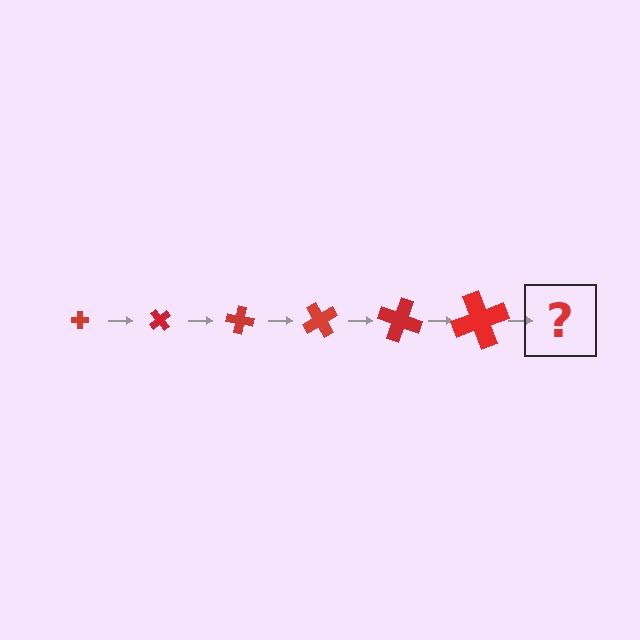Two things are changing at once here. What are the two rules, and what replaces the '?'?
The two rules are that the cross grows larger each step and it rotates 50 degrees each step. The '?' should be a cross, larger than the previous one and rotated 300 degrees from the start.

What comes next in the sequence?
The next element should be a cross, larger than the previous one and rotated 300 degrees from the start.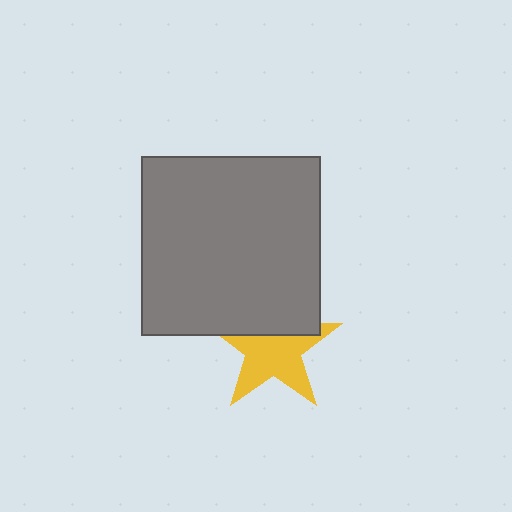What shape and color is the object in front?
The object in front is a gray square.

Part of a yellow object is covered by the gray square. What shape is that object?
It is a star.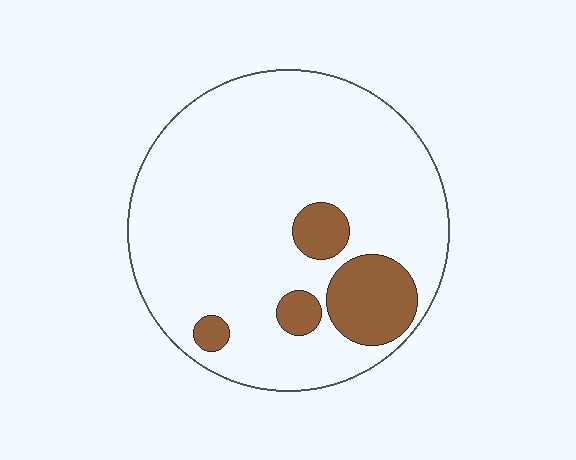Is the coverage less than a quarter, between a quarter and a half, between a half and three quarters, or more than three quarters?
Less than a quarter.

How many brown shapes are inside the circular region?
4.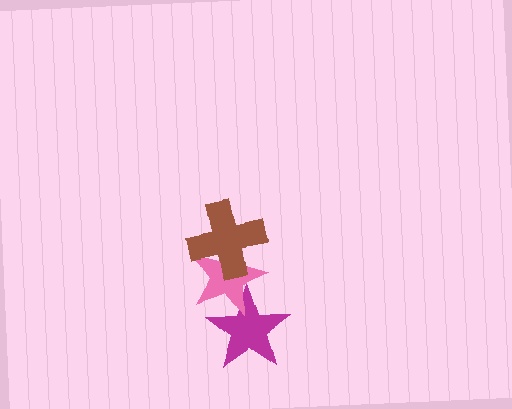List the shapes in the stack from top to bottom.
From top to bottom: the brown cross, the pink star, the magenta star.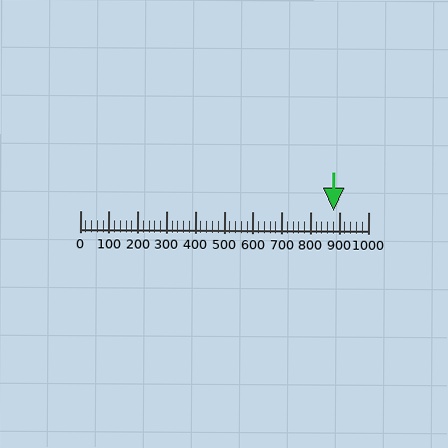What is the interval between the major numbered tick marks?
The major tick marks are spaced 100 units apart.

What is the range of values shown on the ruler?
The ruler shows values from 0 to 1000.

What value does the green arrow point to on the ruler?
The green arrow points to approximately 880.